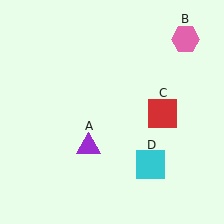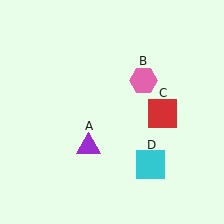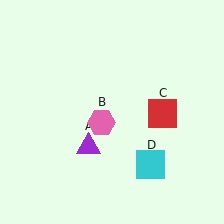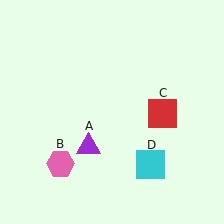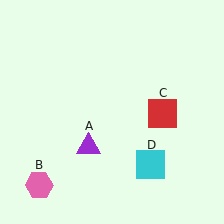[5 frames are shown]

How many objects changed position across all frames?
1 object changed position: pink hexagon (object B).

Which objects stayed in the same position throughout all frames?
Purple triangle (object A) and red square (object C) and cyan square (object D) remained stationary.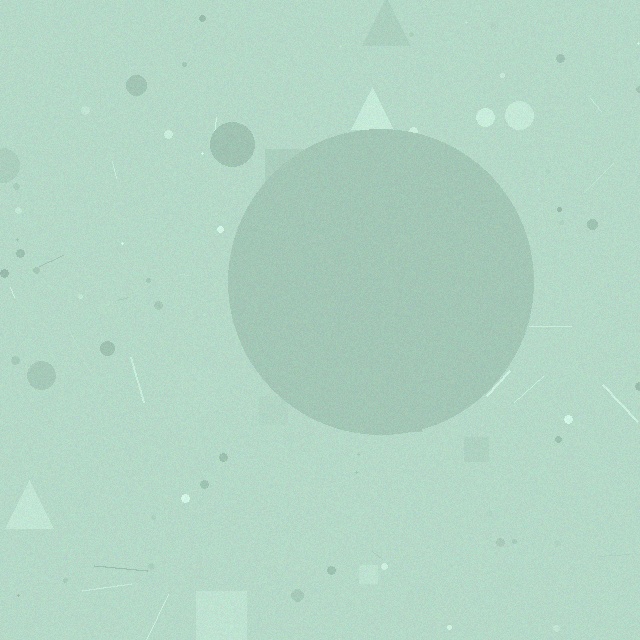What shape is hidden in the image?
A circle is hidden in the image.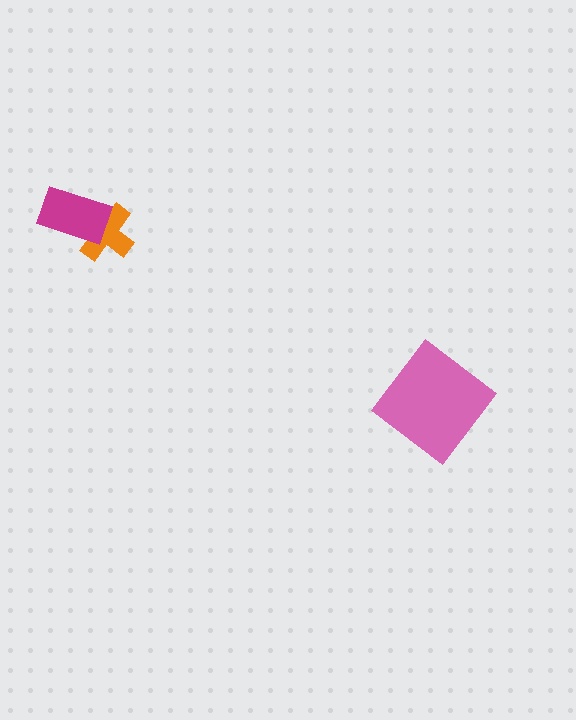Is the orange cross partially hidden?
Yes, it is partially covered by another shape.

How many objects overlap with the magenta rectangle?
1 object overlaps with the magenta rectangle.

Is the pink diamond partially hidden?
No, no other shape covers it.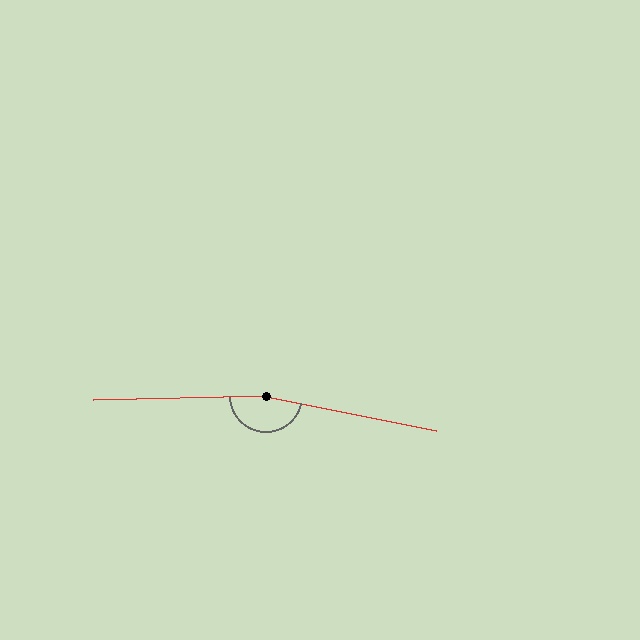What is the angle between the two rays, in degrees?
Approximately 167 degrees.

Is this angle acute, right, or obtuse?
It is obtuse.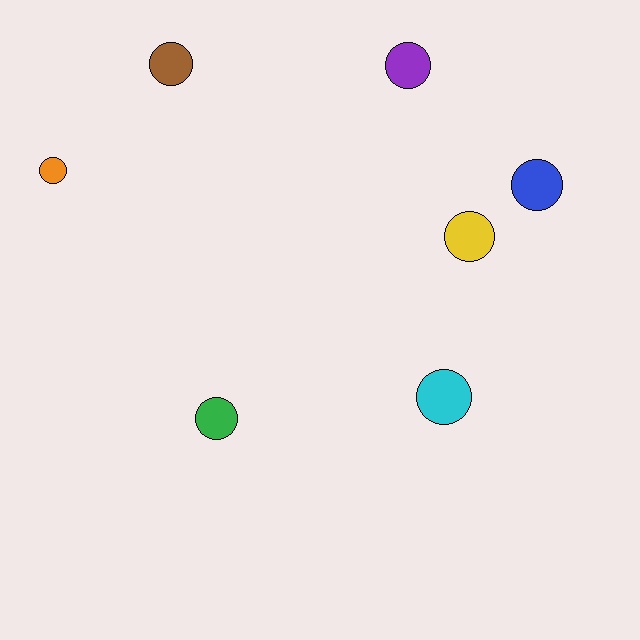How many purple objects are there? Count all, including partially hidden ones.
There is 1 purple object.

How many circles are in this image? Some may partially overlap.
There are 7 circles.